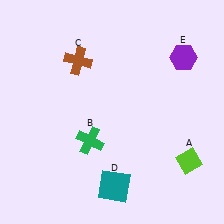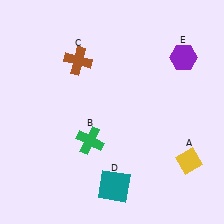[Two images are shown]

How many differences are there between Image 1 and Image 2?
There is 1 difference between the two images.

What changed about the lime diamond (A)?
In Image 1, A is lime. In Image 2, it changed to yellow.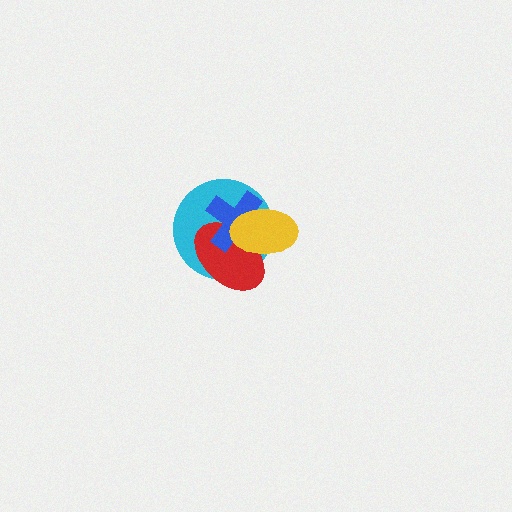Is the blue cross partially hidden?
Yes, it is partially covered by another shape.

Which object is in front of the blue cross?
The yellow ellipse is in front of the blue cross.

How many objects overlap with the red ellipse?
3 objects overlap with the red ellipse.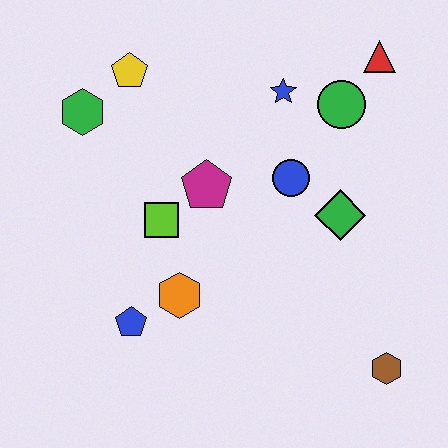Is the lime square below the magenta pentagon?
Yes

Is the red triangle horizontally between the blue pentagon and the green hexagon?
No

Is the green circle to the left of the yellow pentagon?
No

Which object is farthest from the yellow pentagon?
The brown hexagon is farthest from the yellow pentagon.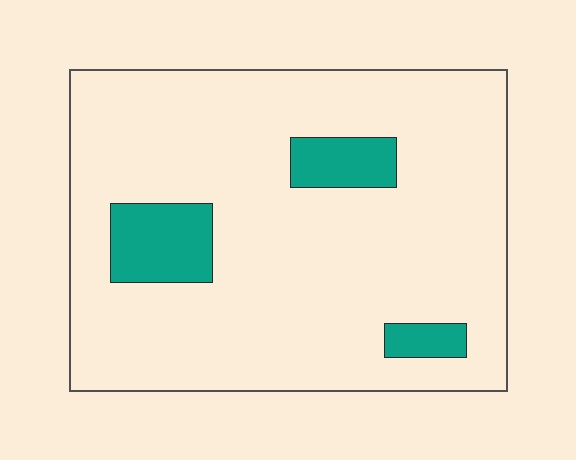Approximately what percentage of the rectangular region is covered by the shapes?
Approximately 10%.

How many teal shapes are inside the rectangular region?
3.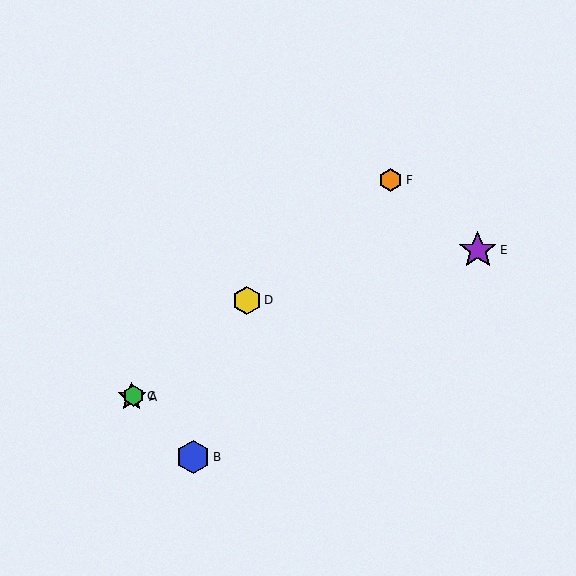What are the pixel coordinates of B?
Object B is at (193, 457).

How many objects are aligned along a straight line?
4 objects (A, C, D, F) are aligned along a straight line.